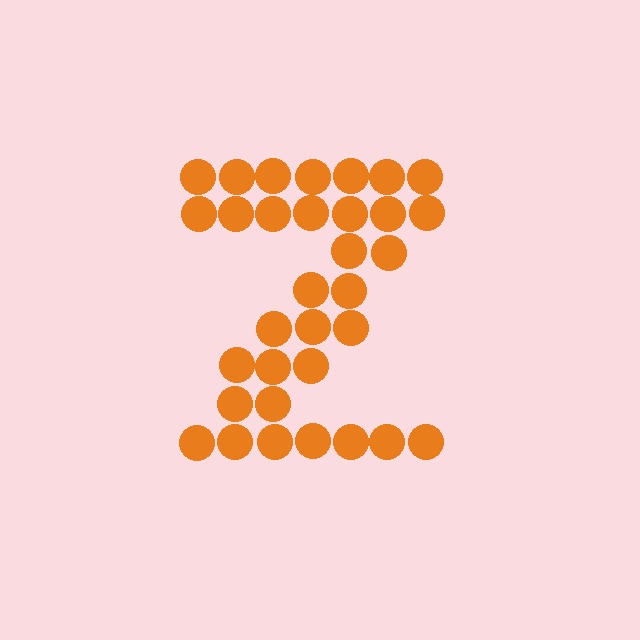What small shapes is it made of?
It is made of small circles.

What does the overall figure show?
The overall figure shows the letter Z.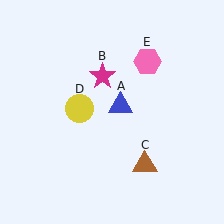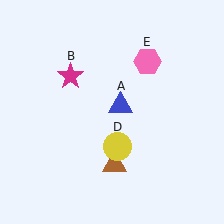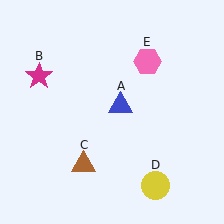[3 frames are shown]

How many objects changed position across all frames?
3 objects changed position: magenta star (object B), brown triangle (object C), yellow circle (object D).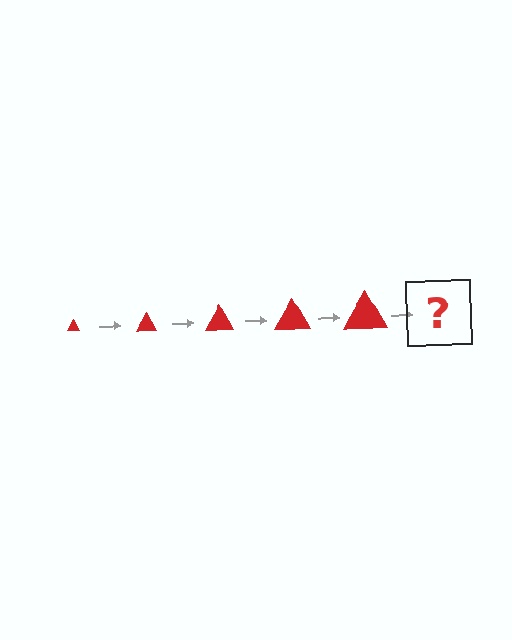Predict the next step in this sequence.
The next step is a red triangle, larger than the previous one.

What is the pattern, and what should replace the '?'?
The pattern is that the triangle gets progressively larger each step. The '?' should be a red triangle, larger than the previous one.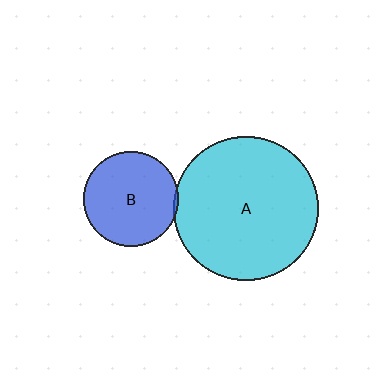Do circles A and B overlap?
Yes.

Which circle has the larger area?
Circle A (cyan).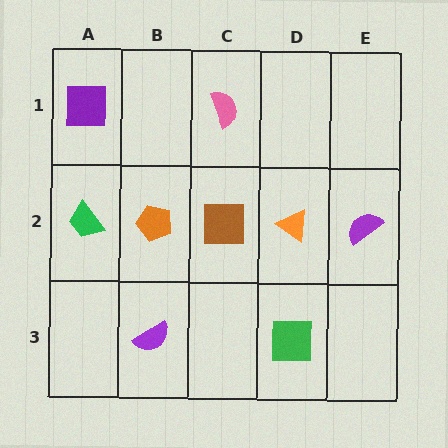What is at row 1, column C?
A pink semicircle.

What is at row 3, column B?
A purple semicircle.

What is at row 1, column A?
A purple square.